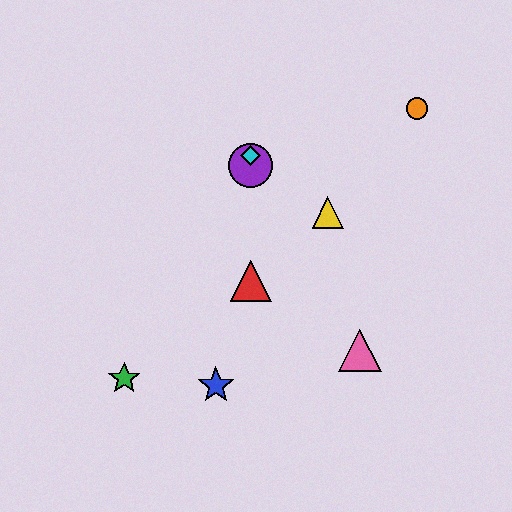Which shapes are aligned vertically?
The red triangle, the purple circle, the cyan diamond are aligned vertically.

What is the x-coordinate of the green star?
The green star is at x≈124.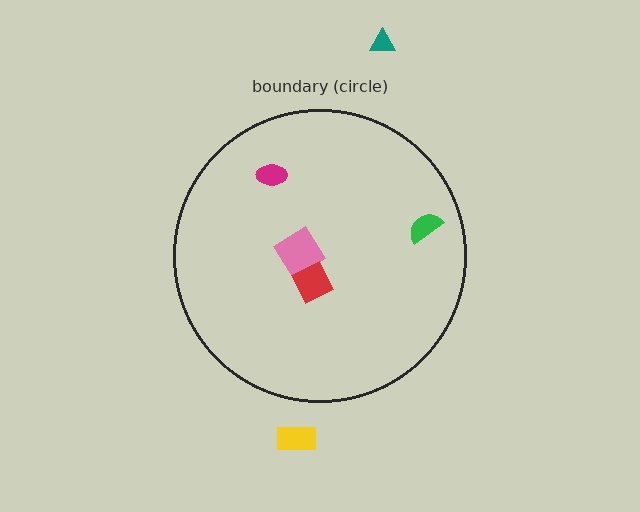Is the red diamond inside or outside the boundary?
Inside.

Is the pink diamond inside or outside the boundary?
Inside.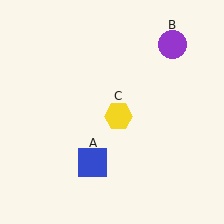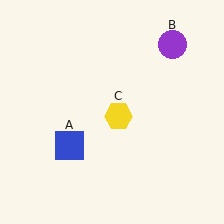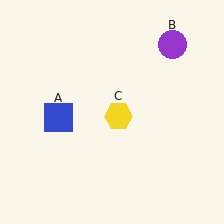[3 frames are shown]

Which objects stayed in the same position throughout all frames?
Purple circle (object B) and yellow hexagon (object C) remained stationary.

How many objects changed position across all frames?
1 object changed position: blue square (object A).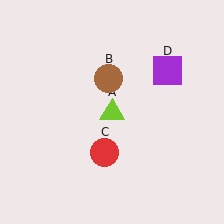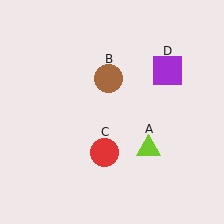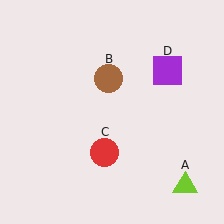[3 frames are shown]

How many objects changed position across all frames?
1 object changed position: lime triangle (object A).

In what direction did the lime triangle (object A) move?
The lime triangle (object A) moved down and to the right.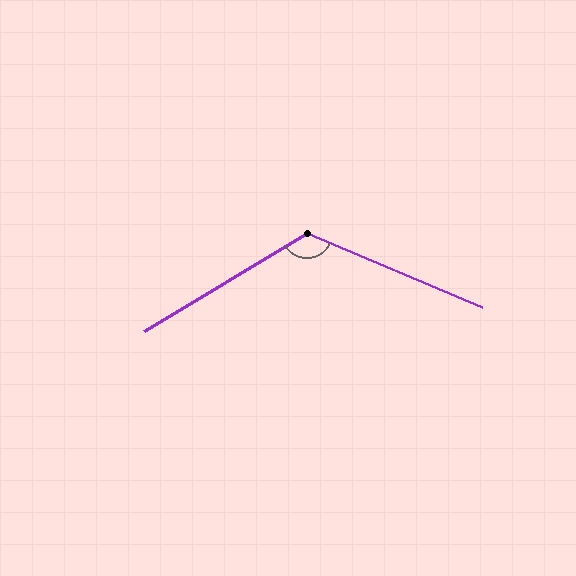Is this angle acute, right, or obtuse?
It is obtuse.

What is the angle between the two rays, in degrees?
Approximately 126 degrees.